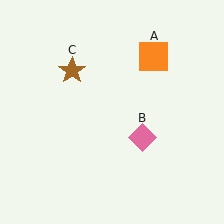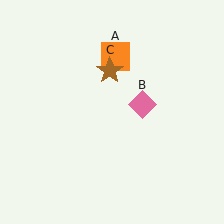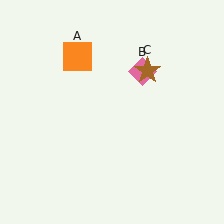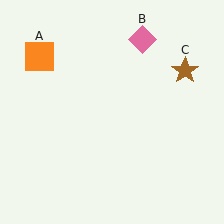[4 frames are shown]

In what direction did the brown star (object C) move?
The brown star (object C) moved right.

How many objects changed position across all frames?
3 objects changed position: orange square (object A), pink diamond (object B), brown star (object C).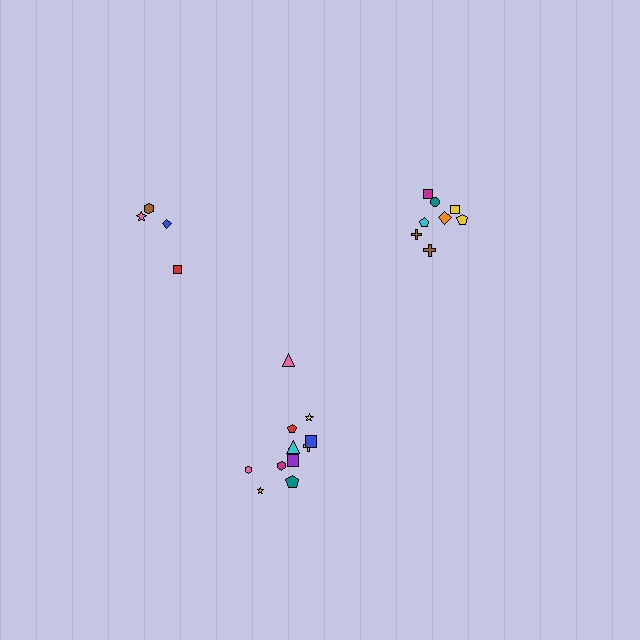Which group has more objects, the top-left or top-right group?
The top-right group.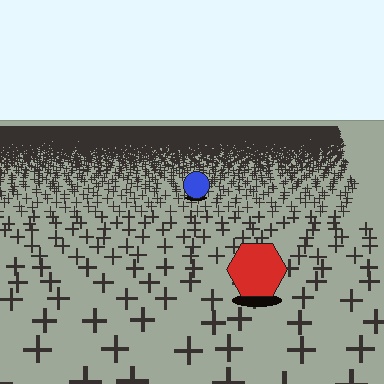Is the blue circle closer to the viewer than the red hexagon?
No. The red hexagon is closer — you can tell from the texture gradient: the ground texture is coarser near it.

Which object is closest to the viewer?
The red hexagon is closest. The texture marks near it are larger and more spread out.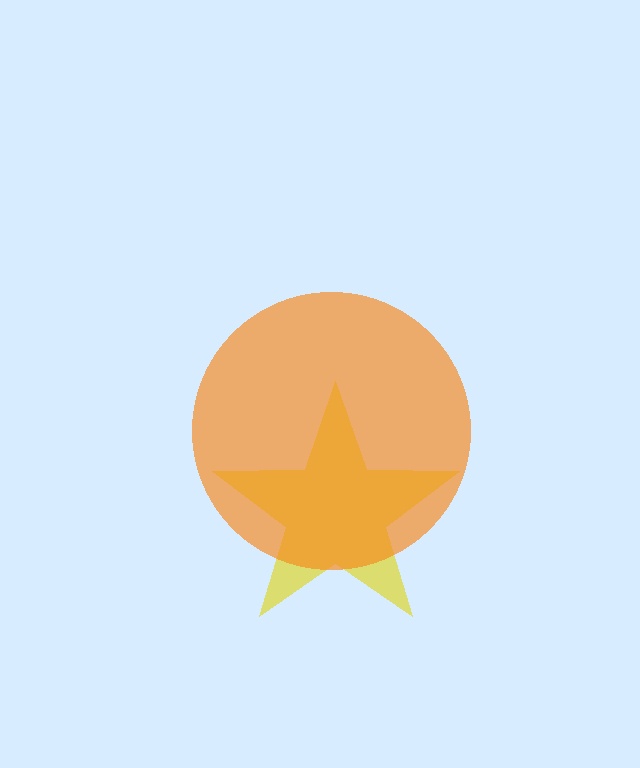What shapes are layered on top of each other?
The layered shapes are: a yellow star, an orange circle.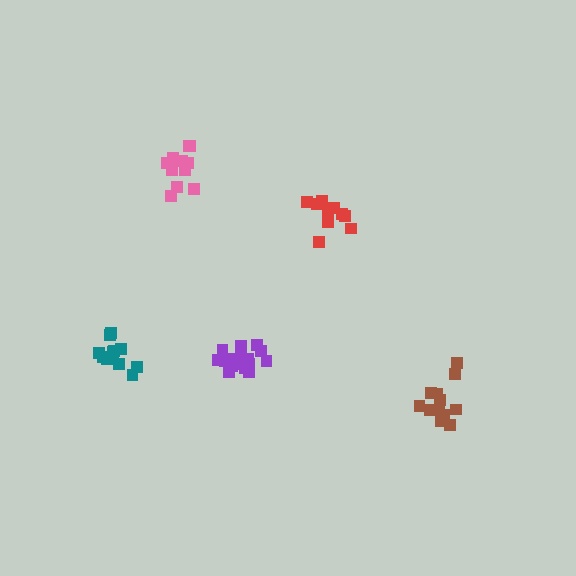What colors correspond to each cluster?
The clusters are colored: purple, pink, teal, brown, red.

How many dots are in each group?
Group 1: 16 dots, Group 2: 11 dots, Group 3: 11 dots, Group 4: 12 dots, Group 5: 11 dots (61 total).